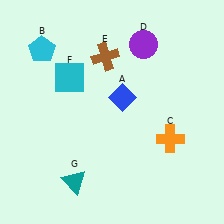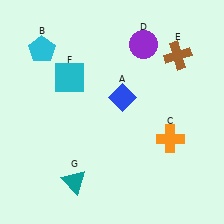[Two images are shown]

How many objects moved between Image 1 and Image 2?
1 object moved between the two images.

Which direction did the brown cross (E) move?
The brown cross (E) moved right.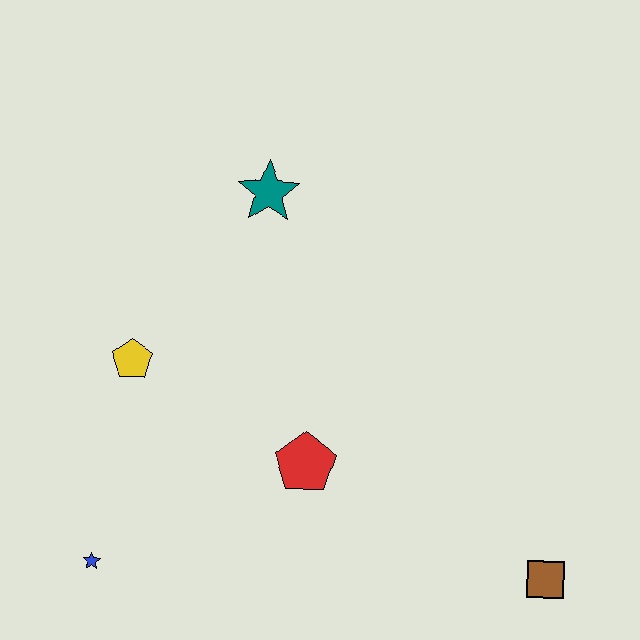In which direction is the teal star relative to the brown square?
The teal star is above the brown square.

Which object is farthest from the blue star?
The brown square is farthest from the blue star.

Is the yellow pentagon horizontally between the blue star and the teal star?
Yes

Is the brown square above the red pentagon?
No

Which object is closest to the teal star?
The yellow pentagon is closest to the teal star.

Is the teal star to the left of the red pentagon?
Yes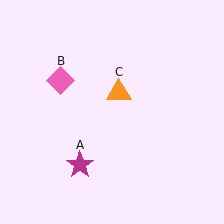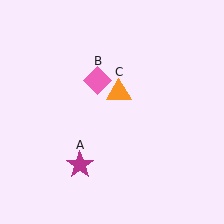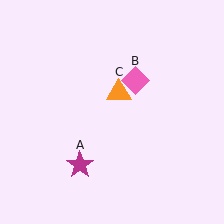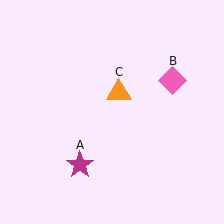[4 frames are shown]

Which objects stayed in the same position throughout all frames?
Magenta star (object A) and orange triangle (object C) remained stationary.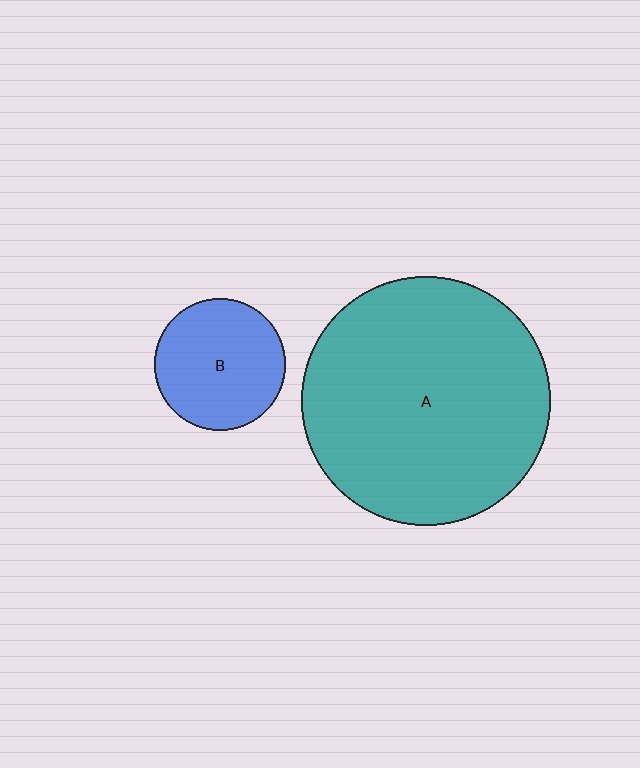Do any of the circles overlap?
No, none of the circles overlap.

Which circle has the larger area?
Circle A (teal).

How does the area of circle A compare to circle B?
Approximately 3.6 times.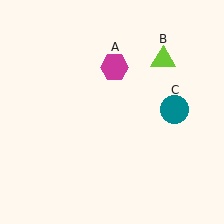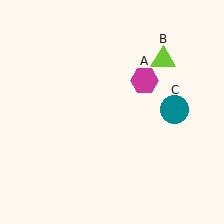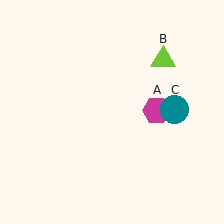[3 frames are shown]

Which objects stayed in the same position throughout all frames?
Lime triangle (object B) and teal circle (object C) remained stationary.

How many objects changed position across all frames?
1 object changed position: magenta hexagon (object A).